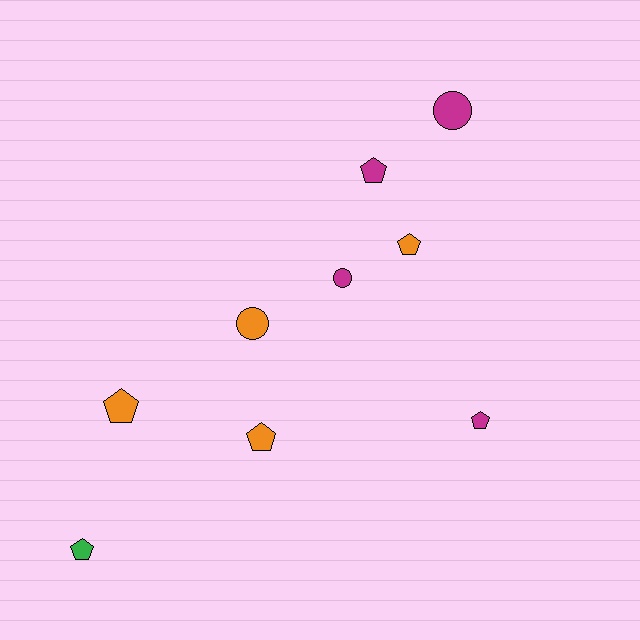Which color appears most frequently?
Magenta, with 4 objects.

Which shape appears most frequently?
Pentagon, with 6 objects.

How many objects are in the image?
There are 9 objects.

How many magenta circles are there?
There are 2 magenta circles.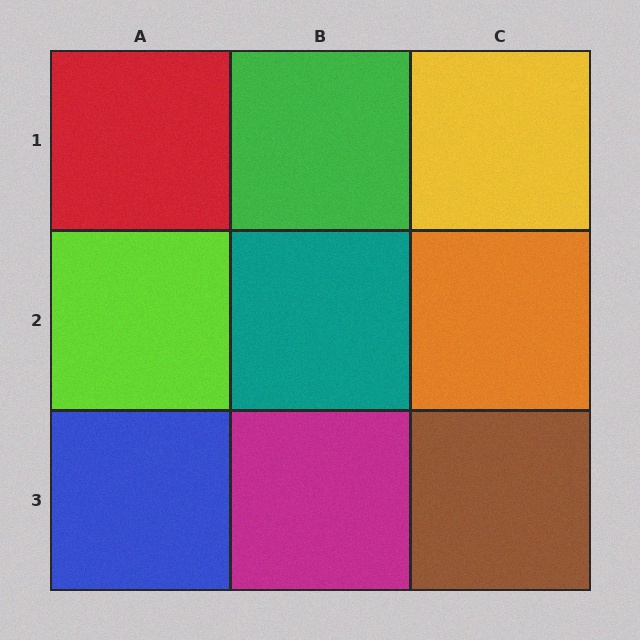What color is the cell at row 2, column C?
Orange.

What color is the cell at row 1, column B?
Green.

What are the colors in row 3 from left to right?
Blue, magenta, brown.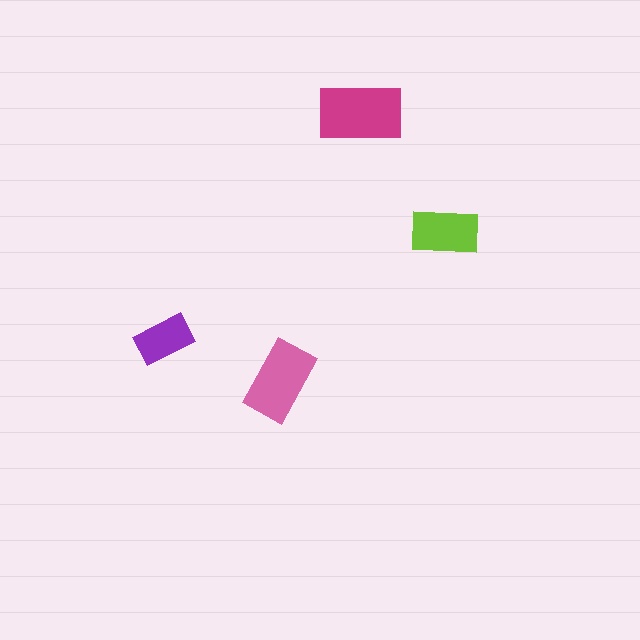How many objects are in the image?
There are 4 objects in the image.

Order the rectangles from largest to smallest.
the magenta one, the pink one, the lime one, the purple one.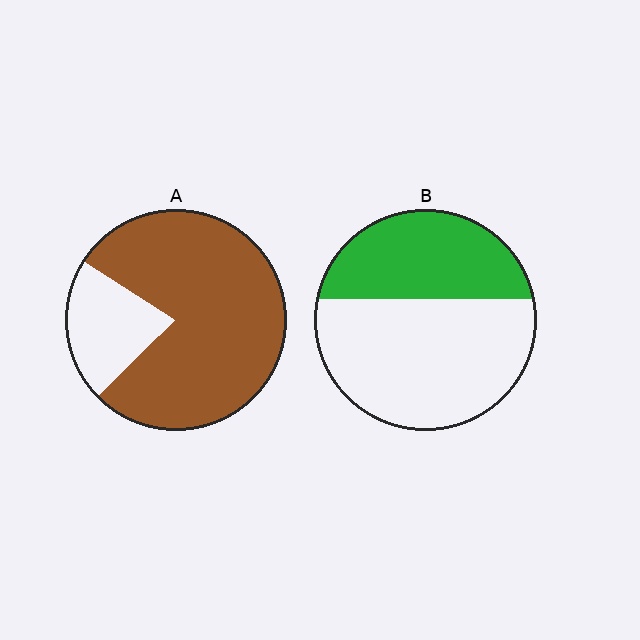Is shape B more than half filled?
No.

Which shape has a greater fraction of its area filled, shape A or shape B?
Shape A.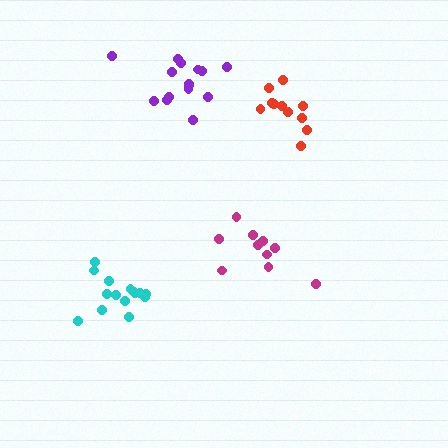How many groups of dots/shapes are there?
There are 4 groups.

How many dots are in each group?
Group 1: 11 dots, Group 2: 10 dots, Group 3: 15 dots, Group 4: 15 dots (51 total).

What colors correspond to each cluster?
The clusters are colored: red, magenta, cyan, purple.